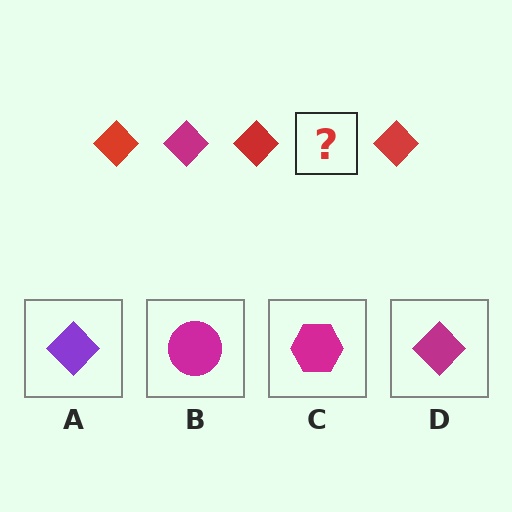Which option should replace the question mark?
Option D.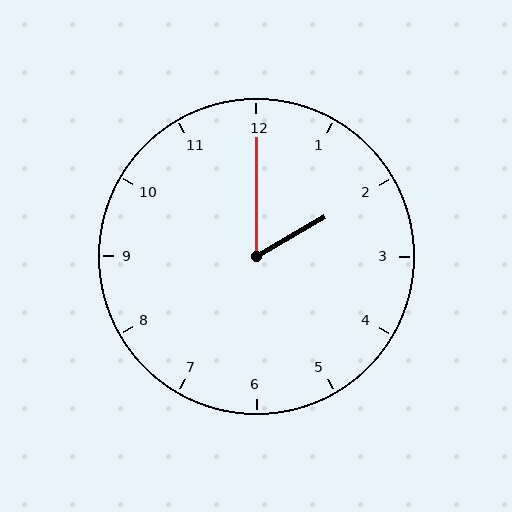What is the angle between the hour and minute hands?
Approximately 60 degrees.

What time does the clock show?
2:00.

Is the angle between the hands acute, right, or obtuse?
It is acute.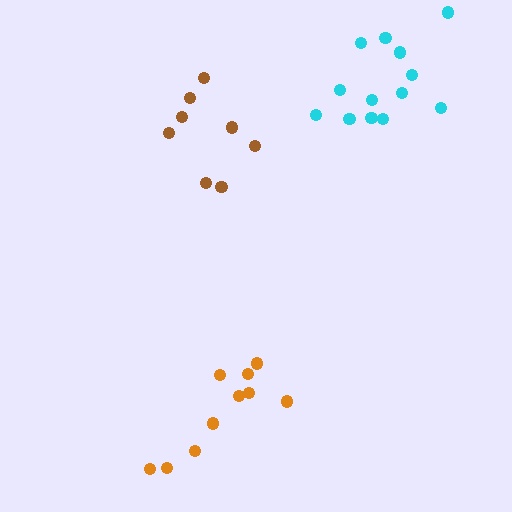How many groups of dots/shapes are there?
There are 3 groups.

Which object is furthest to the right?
The cyan cluster is rightmost.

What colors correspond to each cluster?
The clusters are colored: brown, cyan, orange.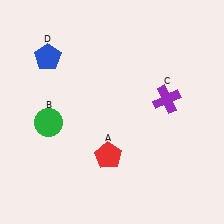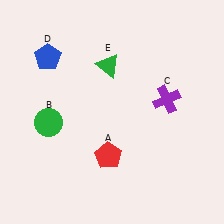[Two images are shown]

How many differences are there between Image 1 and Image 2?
There is 1 difference between the two images.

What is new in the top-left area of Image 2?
A green triangle (E) was added in the top-left area of Image 2.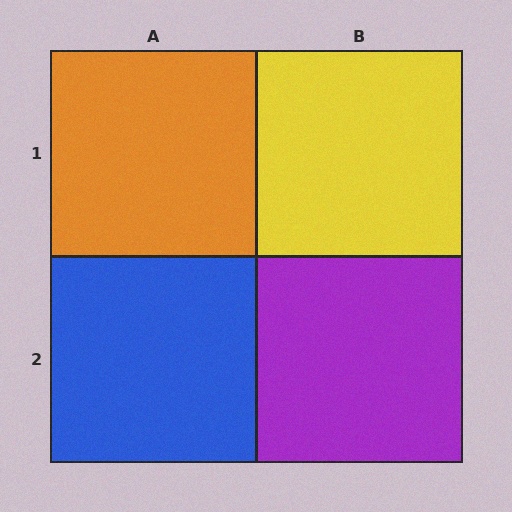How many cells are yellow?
1 cell is yellow.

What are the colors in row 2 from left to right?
Blue, purple.